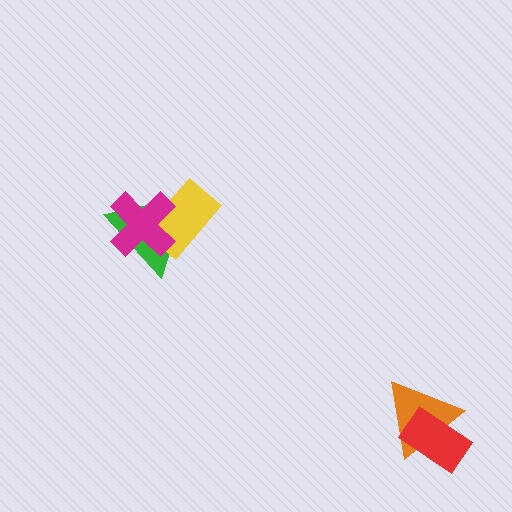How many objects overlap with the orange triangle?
1 object overlaps with the orange triangle.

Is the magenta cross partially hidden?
No, no other shape covers it.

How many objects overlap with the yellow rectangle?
2 objects overlap with the yellow rectangle.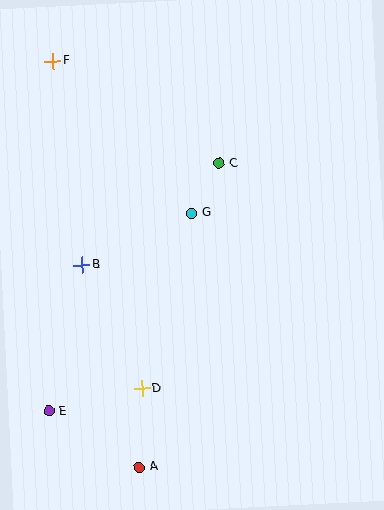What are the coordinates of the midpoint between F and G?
The midpoint between F and G is at (122, 137).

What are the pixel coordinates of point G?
Point G is at (192, 213).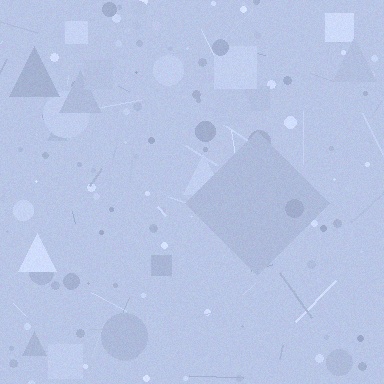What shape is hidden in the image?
A diamond is hidden in the image.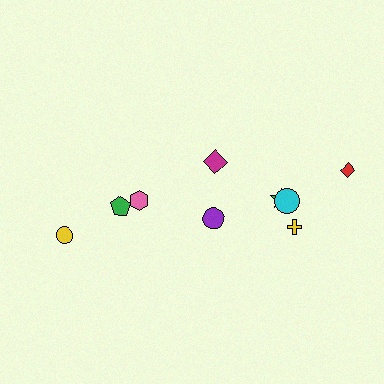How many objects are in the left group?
There are 3 objects.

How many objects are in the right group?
There are 6 objects.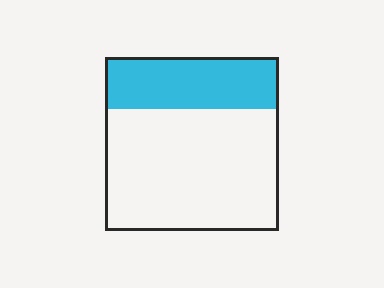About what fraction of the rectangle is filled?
About one third (1/3).